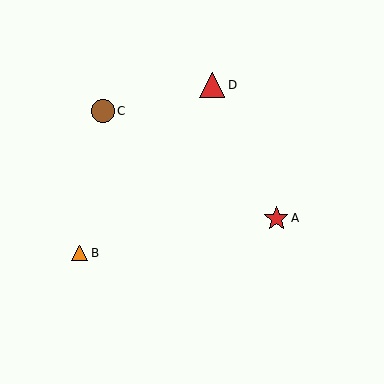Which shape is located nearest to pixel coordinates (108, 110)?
The brown circle (labeled C) at (103, 111) is nearest to that location.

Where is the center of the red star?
The center of the red star is at (276, 218).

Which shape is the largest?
The red triangle (labeled D) is the largest.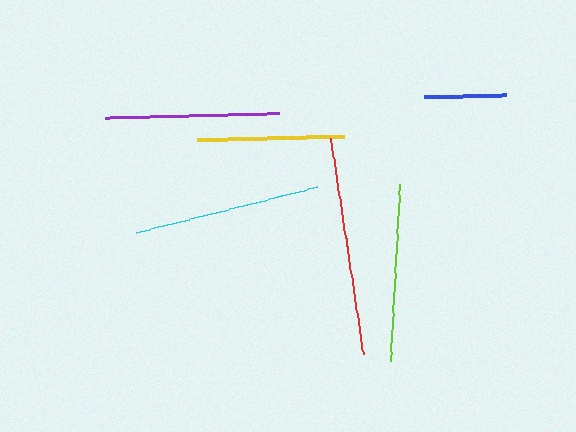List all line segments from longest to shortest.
From longest to shortest: red, cyan, lime, purple, yellow, blue.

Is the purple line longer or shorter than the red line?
The red line is longer than the purple line.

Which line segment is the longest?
The red line is the longest at approximately 219 pixels.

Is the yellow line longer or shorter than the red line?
The red line is longer than the yellow line.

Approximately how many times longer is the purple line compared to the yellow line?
The purple line is approximately 1.2 times the length of the yellow line.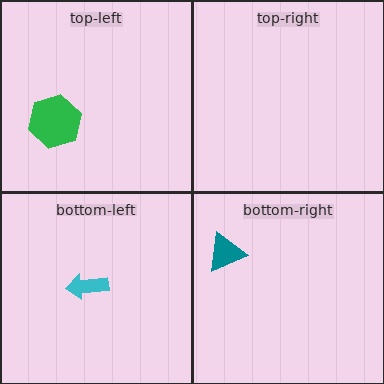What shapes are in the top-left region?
The green hexagon.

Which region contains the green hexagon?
The top-left region.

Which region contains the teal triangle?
The bottom-right region.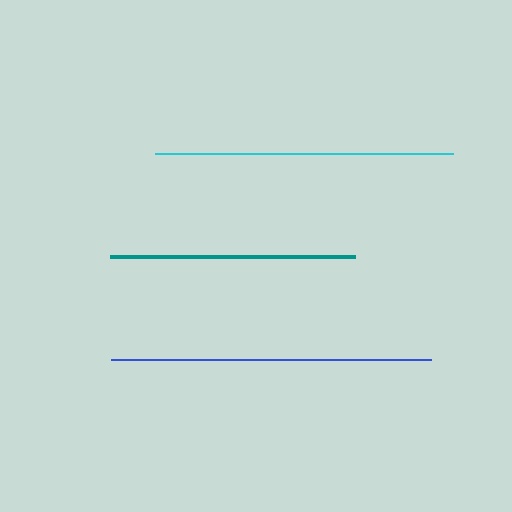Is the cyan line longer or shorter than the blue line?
The blue line is longer than the cyan line.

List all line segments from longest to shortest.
From longest to shortest: blue, cyan, teal.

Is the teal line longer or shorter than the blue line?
The blue line is longer than the teal line.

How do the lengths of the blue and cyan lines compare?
The blue and cyan lines are approximately the same length.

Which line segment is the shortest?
The teal line is the shortest at approximately 245 pixels.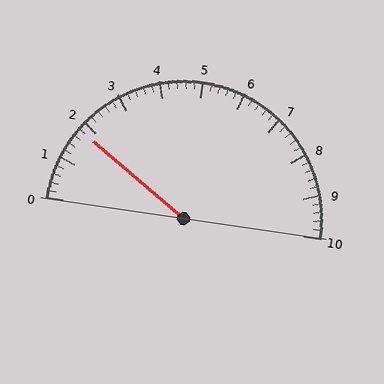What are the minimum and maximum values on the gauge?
The gauge ranges from 0 to 10.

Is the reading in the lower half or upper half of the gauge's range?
The reading is in the lower half of the range (0 to 10).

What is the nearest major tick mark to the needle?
The nearest major tick mark is 2.